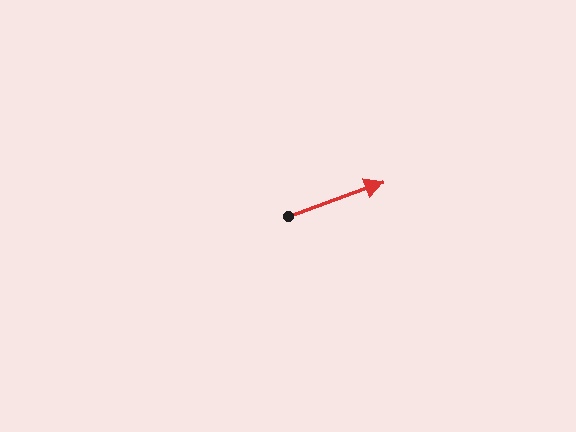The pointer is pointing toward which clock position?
Roughly 2 o'clock.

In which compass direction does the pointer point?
East.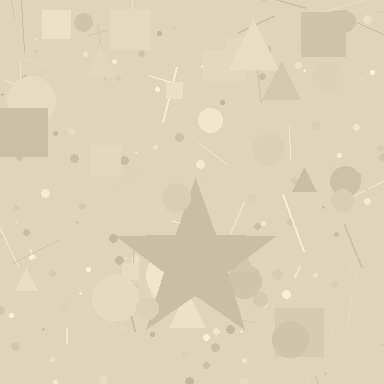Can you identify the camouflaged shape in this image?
The camouflaged shape is a star.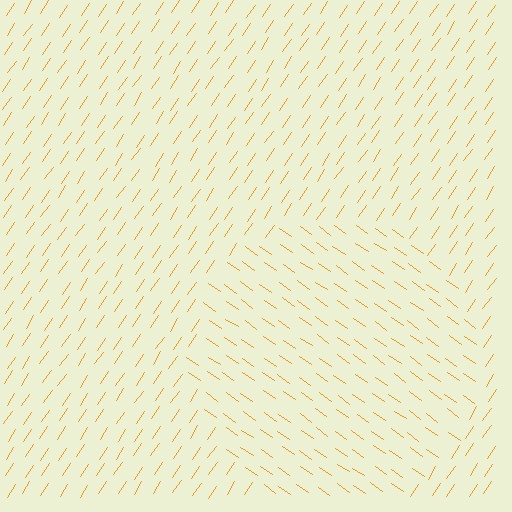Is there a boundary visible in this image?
Yes, there is a texture boundary formed by a change in line orientation.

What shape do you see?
I see a circle.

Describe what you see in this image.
The image is filled with small orange line segments. A circle region in the image has lines oriented differently from the surrounding lines, creating a visible texture boundary.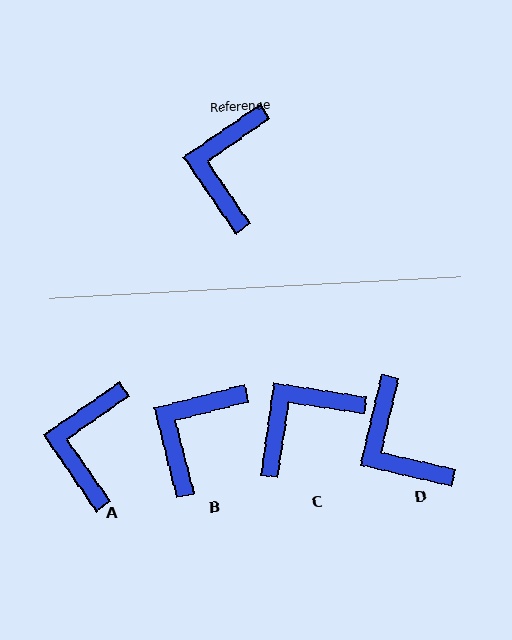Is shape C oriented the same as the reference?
No, it is off by about 43 degrees.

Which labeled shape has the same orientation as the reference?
A.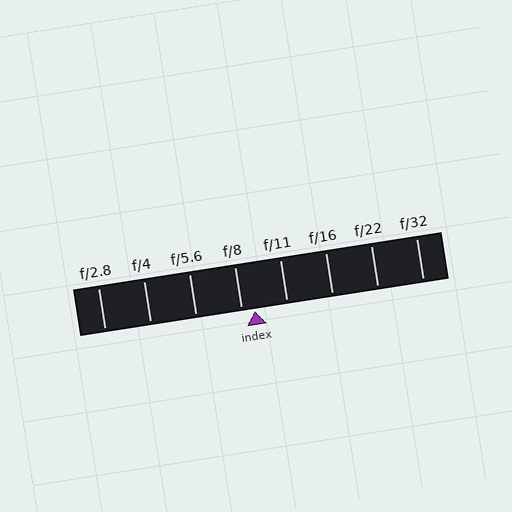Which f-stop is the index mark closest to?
The index mark is closest to f/8.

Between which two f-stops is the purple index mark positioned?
The index mark is between f/8 and f/11.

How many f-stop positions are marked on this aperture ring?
There are 8 f-stop positions marked.